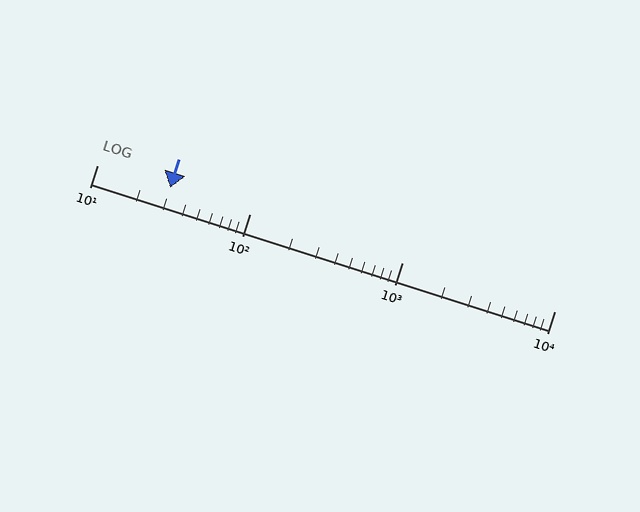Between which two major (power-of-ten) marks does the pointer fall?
The pointer is between 10 and 100.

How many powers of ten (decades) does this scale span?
The scale spans 3 decades, from 10 to 10000.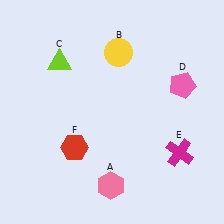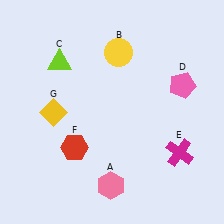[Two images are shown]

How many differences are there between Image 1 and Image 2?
There is 1 difference between the two images.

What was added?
A yellow diamond (G) was added in Image 2.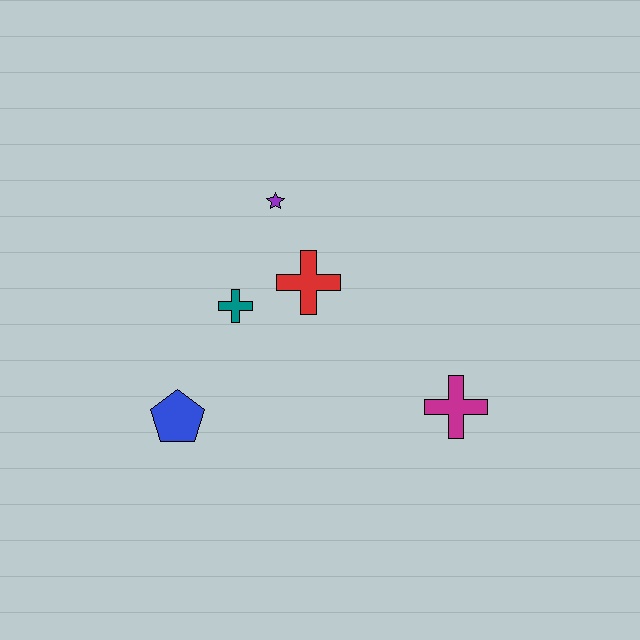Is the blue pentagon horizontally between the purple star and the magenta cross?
No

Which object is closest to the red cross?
The teal cross is closest to the red cross.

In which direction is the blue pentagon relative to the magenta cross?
The blue pentagon is to the left of the magenta cross.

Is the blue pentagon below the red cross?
Yes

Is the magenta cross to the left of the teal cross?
No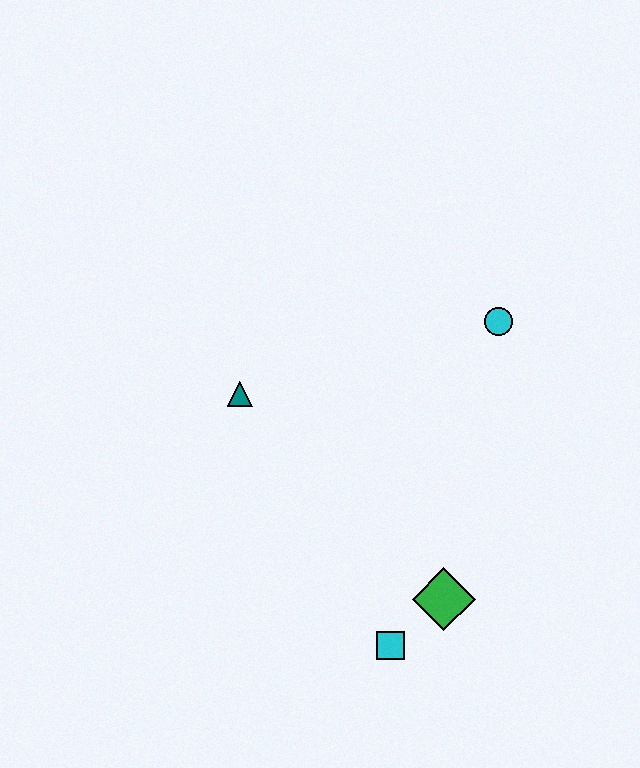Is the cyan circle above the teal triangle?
Yes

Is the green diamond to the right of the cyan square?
Yes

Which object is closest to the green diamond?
The cyan square is closest to the green diamond.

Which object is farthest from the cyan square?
The cyan circle is farthest from the cyan square.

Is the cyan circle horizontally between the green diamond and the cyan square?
No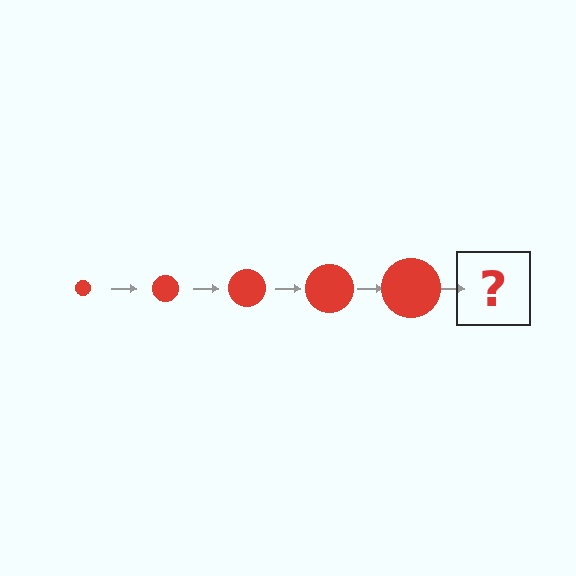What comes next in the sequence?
The next element should be a red circle, larger than the previous one.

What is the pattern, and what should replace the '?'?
The pattern is that the circle gets progressively larger each step. The '?' should be a red circle, larger than the previous one.